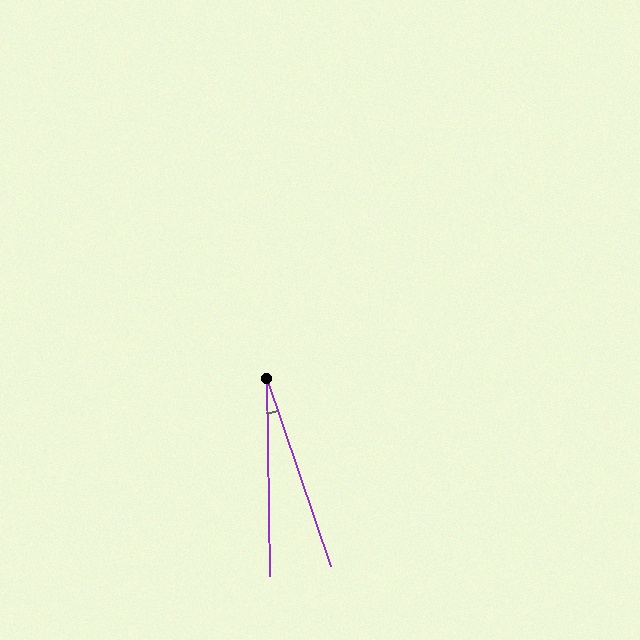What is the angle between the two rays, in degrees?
Approximately 18 degrees.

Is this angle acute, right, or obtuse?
It is acute.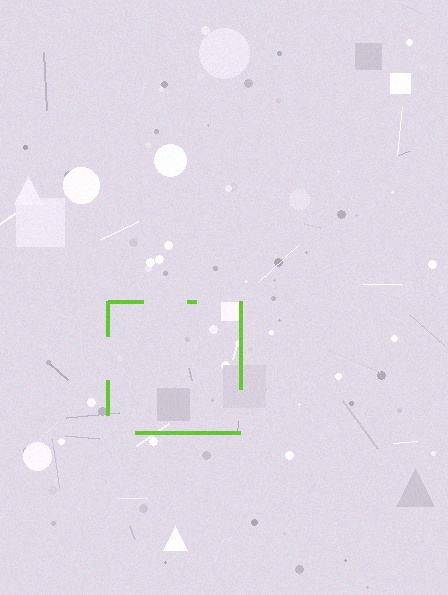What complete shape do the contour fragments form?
The contour fragments form a square.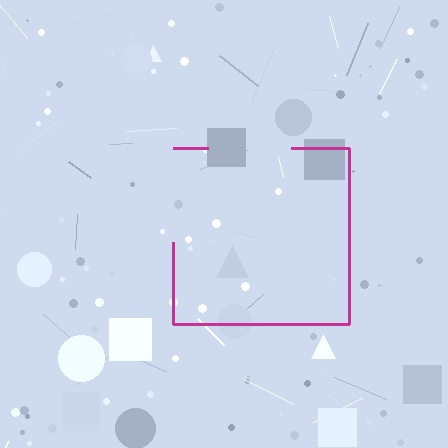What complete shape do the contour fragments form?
The contour fragments form a square.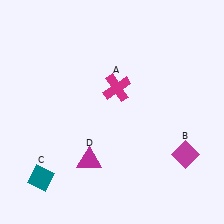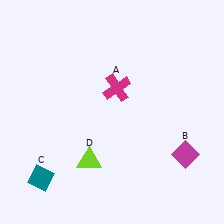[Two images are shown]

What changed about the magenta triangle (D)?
In Image 1, D is magenta. In Image 2, it changed to lime.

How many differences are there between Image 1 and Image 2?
There is 1 difference between the two images.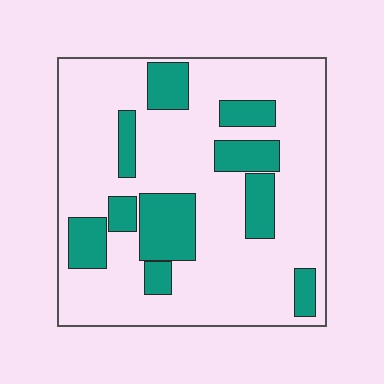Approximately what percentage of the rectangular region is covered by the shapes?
Approximately 25%.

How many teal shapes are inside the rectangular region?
10.